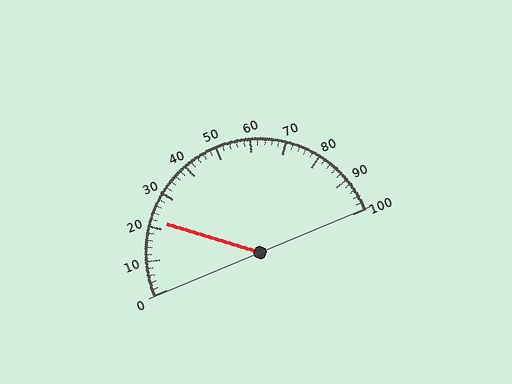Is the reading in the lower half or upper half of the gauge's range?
The reading is in the lower half of the range (0 to 100).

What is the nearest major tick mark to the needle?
The nearest major tick mark is 20.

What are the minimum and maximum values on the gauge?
The gauge ranges from 0 to 100.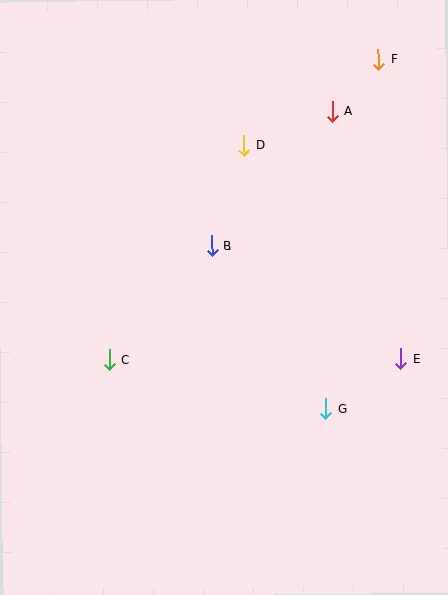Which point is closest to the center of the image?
Point B at (212, 246) is closest to the center.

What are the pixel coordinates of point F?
Point F is at (378, 59).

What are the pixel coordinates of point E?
Point E is at (401, 359).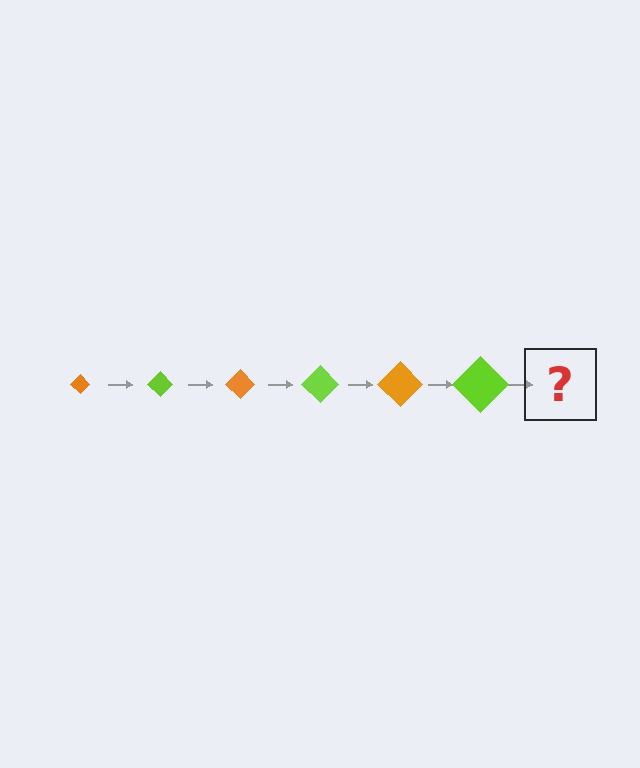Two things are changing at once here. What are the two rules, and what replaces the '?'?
The two rules are that the diamond grows larger each step and the color cycles through orange and lime. The '?' should be an orange diamond, larger than the previous one.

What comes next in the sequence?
The next element should be an orange diamond, larger than the previous one.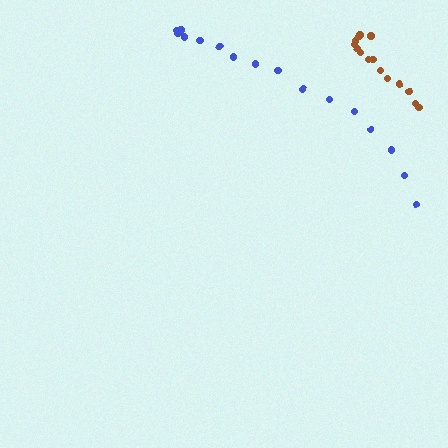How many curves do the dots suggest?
There are 2 distinct paths.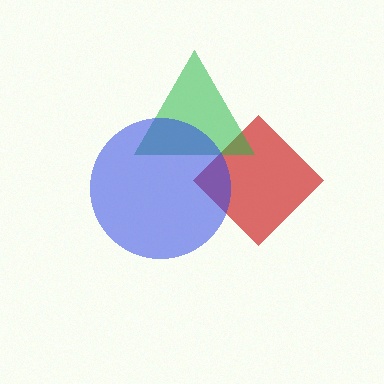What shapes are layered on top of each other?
The layered shapes are: a red diamond, a green triangle, a blue circle.